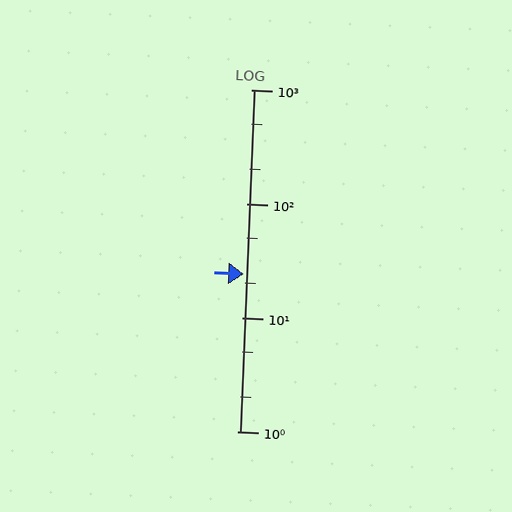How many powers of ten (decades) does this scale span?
The scale spans 3 decades, from 1 to 1000.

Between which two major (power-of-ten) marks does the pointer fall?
The pointer is between 10 and 100.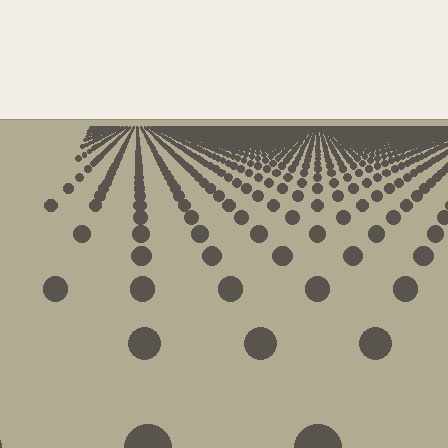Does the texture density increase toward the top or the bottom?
Density increases toward the top.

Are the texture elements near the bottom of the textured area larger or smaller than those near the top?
Larger. Near the bottom, elements are closer to the viewer and appear at a bigger on-screen size.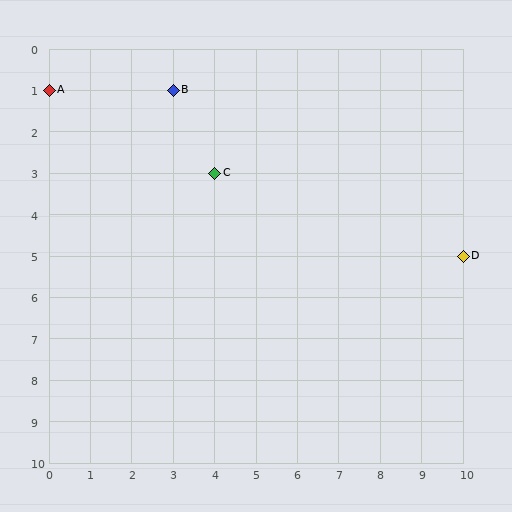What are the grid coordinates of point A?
Point A is at grid coordinates (0, 1).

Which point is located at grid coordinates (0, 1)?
Point A is at (0, 1).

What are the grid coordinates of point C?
Point C is at grid coordinates (4, 3).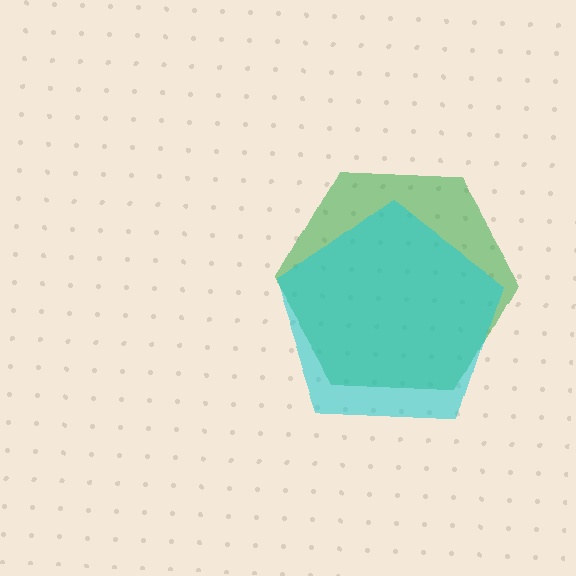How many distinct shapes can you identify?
There are 2 distinct shapes: a green hexagon, a cyan pentagon.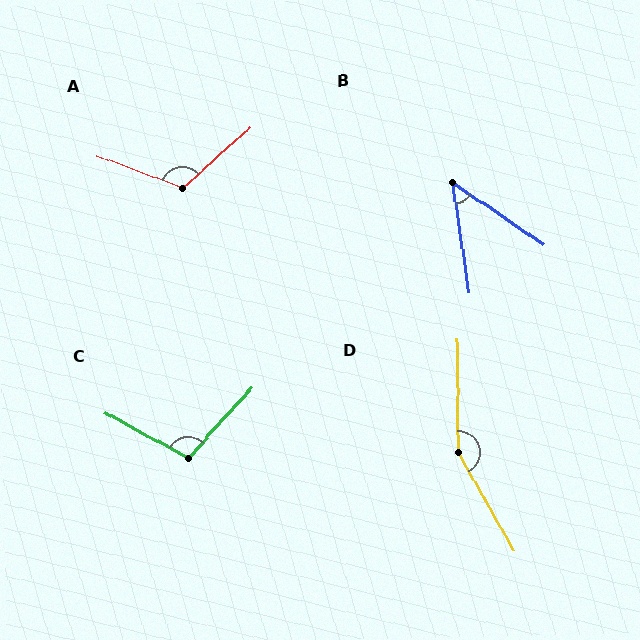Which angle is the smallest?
B, at approximately 47 degrees.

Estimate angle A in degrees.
Approximately 118 degrees.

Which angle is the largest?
D, at approximately 151 degrees.